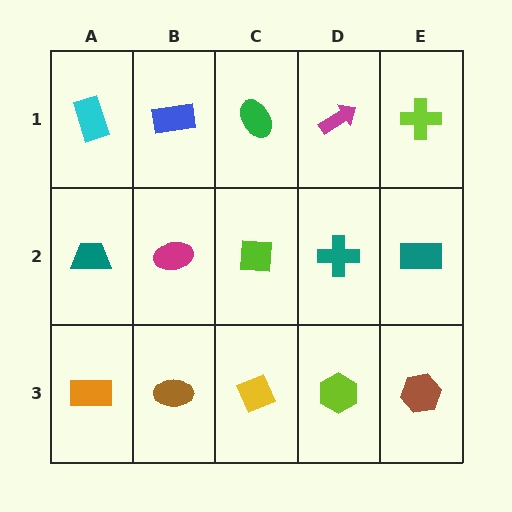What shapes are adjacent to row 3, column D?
A teal cross (row 2, column D), a yellow diamond (row 3, column C), a brown hexagon (row 3, column E).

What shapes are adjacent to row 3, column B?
A magenta ellipse (row 2, column B), an orange rectangle (row 3, column A), a yellow diamond (row 3, column C).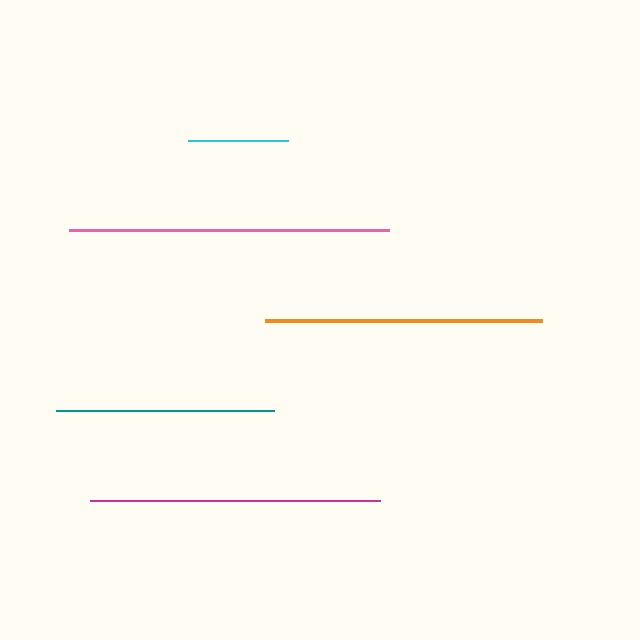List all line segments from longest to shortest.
From longest to shortest: pink, magenta, orange, teal, cyan.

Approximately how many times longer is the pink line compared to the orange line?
The pink line is approximately 1.2 times the length of the orange line.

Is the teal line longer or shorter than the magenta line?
The magenta line is longer than the teal line.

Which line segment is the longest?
The pink line is the longest at approximately 321 pixels.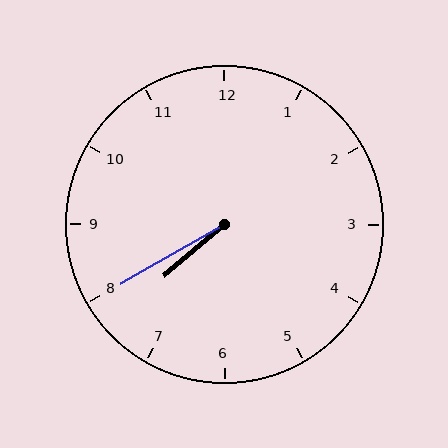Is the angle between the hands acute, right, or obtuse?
It is acute.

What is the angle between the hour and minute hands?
Approximately 10 degrees.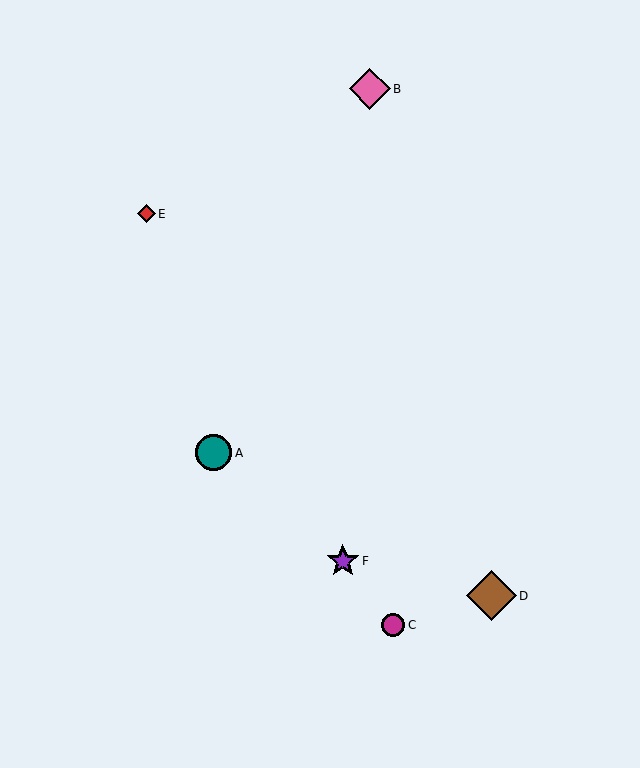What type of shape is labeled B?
Shape B is a pink diamond.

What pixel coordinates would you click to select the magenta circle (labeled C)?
Click at (393, 625) to select the magenta circle C.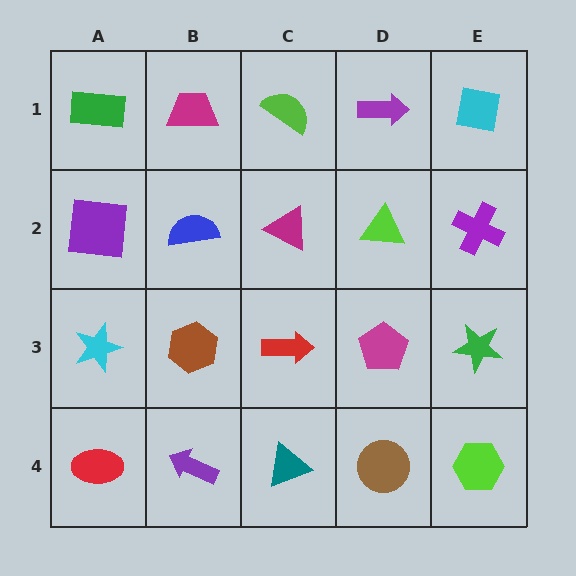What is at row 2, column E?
A purple cross.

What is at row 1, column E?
A cyan square.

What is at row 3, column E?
A green star.